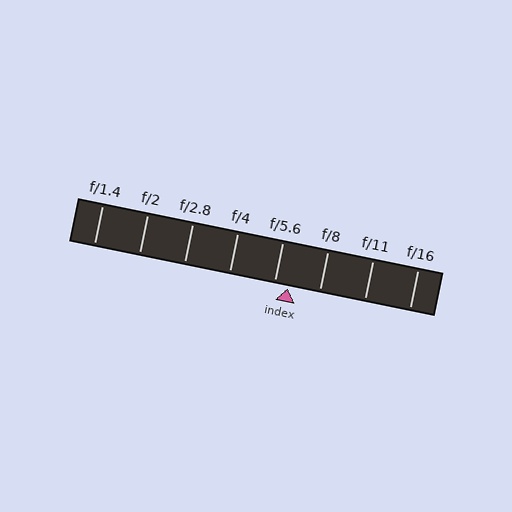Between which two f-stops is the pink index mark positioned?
The index mark is between f/5.6 and f/8.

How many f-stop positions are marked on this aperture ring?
There are 8 f-stop positions marked.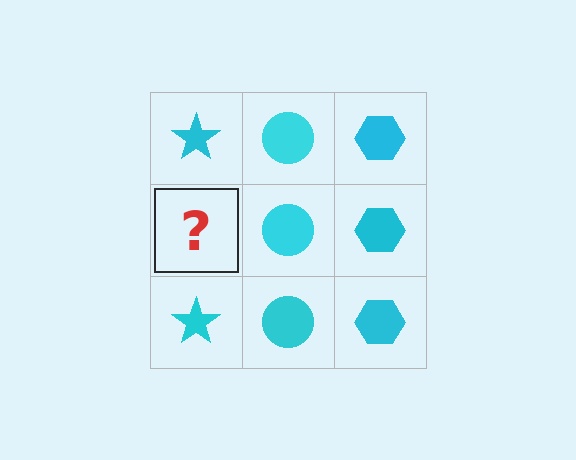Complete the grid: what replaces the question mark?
The question mark should be replaced with a cyan star.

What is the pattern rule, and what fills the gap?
The rule is that each column has a consistent shape. The gap should be filled with a cyan star.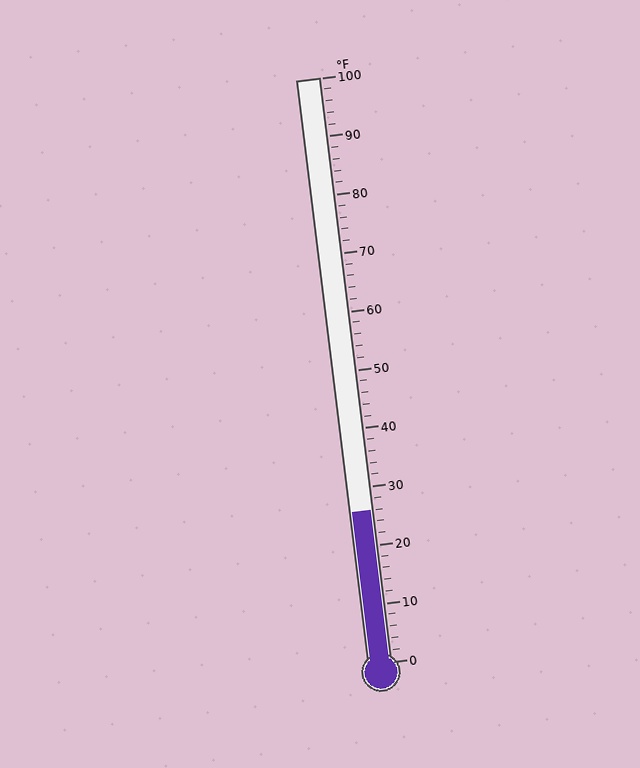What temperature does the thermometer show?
The thermometer shows approximately 26°F.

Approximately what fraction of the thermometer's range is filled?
The thermometer is filled to approximately 25% of its range.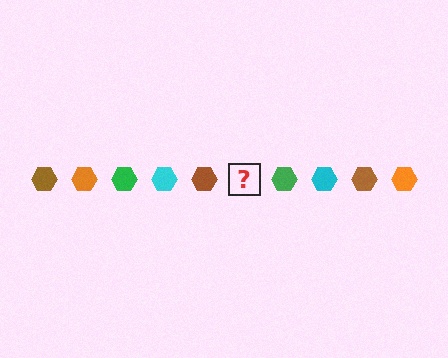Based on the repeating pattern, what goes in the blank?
The blank should be an orange hexagon.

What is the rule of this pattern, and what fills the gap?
The rule is that the pattern cycles through brown, orange, green, cyan hexagons. The gap should be filled with an orange hexagon.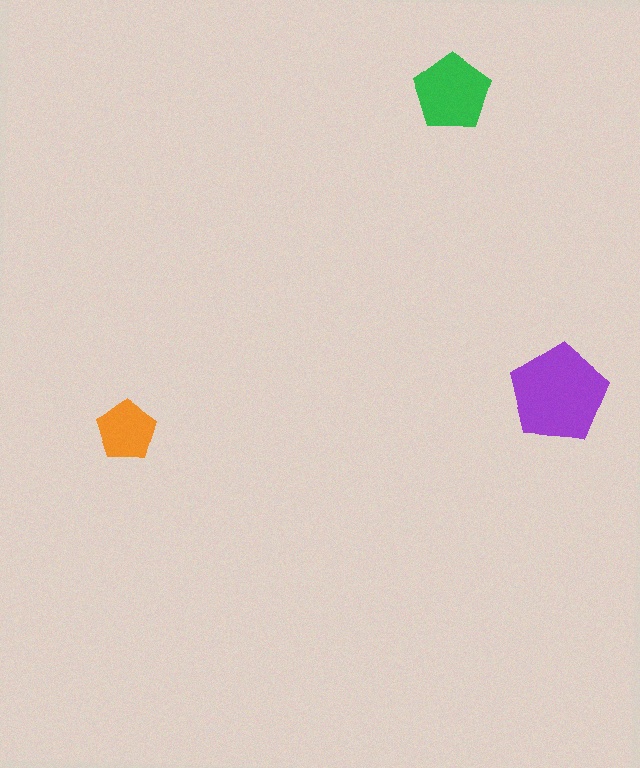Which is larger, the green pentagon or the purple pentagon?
The purple one.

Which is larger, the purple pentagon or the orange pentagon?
The purple one.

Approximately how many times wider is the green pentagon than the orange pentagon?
About 1.5 times wider.